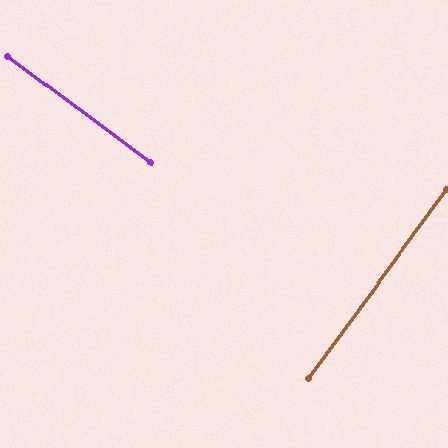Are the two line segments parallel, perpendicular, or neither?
Perpendicular — they meet at approximately 89°.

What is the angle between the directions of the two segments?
Approximately 89 degrees.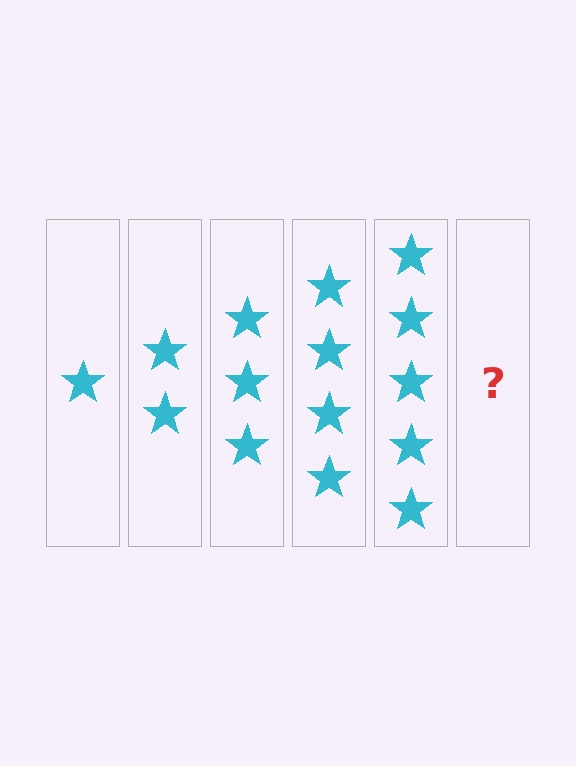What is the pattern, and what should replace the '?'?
The pattern is that each step adds one more star. The '?' should be 6 stars.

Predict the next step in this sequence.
The next step is 6 stars.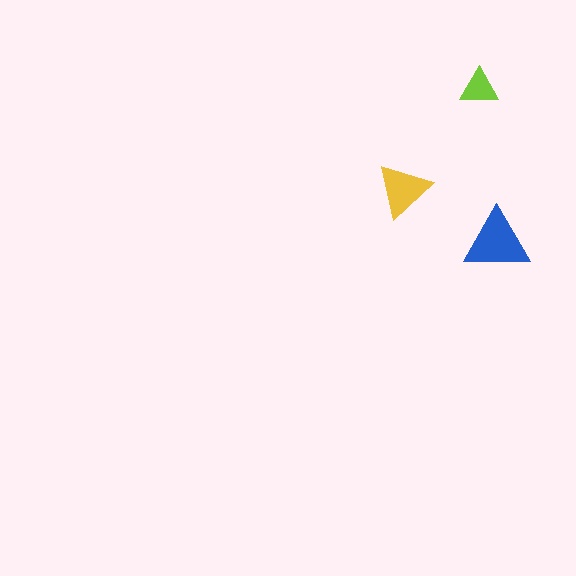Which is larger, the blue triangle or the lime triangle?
The blue one.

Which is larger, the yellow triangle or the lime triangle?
The yellow one.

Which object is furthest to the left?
The yellow triangle is leftmost.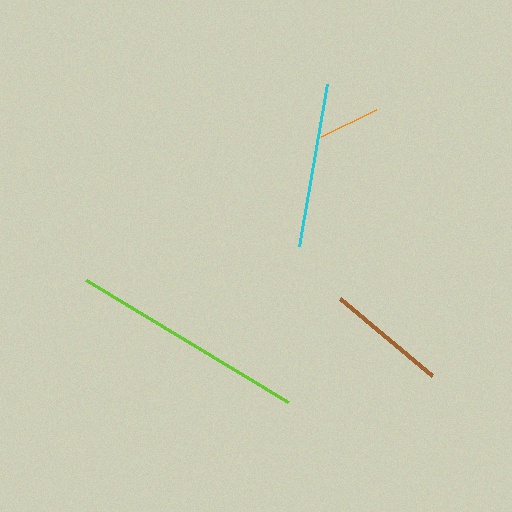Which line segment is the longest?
The lime line is the longest at approximately 236 pixels.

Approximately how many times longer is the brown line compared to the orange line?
The brown line is approximately 1.9 times the length of the orange line.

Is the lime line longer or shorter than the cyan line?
The lime line is longer than the cyan line.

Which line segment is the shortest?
The orange line is the shortest at approximately 61 pixels.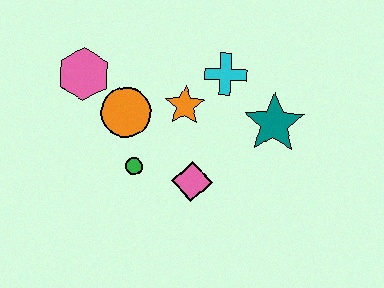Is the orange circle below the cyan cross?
Yes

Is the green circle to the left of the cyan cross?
Yes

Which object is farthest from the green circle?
The teal star is farthest from the green circle.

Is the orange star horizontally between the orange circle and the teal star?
Yes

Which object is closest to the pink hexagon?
The orange circle is closest to the pink hexagon.